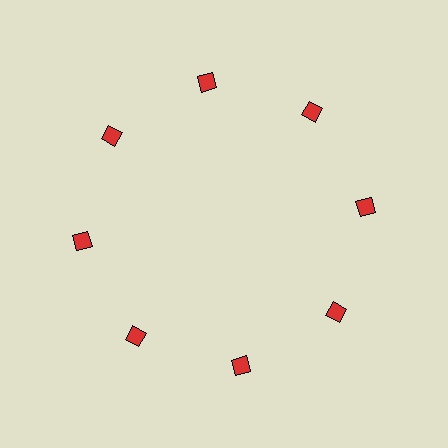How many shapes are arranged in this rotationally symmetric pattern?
There are 8 shapes, arranged in 8 groups of 1.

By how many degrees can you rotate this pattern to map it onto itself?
The pattern maps onto itself every 45 degrees of rotation.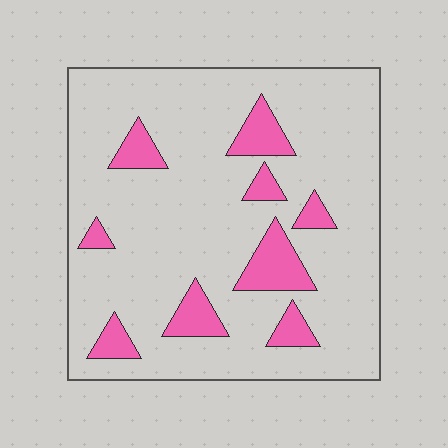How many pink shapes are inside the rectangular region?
9.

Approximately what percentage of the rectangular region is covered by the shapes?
Approximately 15%.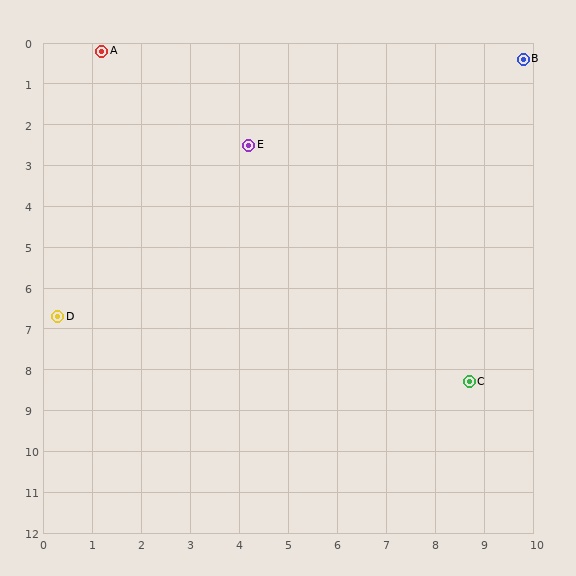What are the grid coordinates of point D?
Point D is at approximately (0.3, 6.7).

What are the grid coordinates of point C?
Point C is at approximately (8.7, 8.3).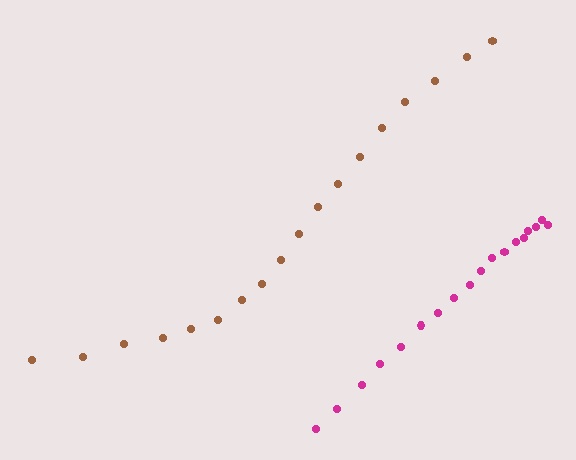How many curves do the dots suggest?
There are 2 distinct paths.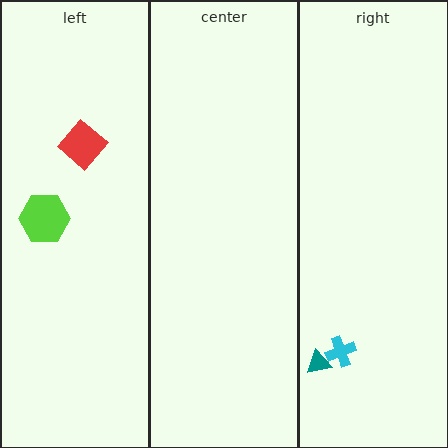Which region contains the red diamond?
The left region.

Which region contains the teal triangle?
The right region.